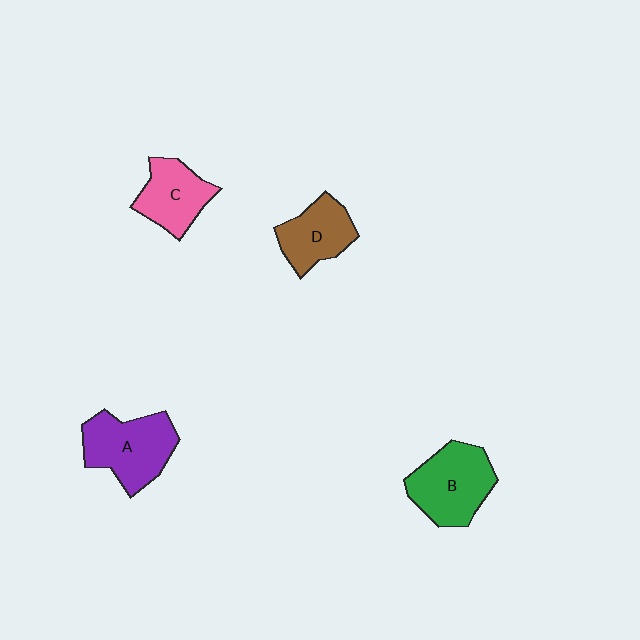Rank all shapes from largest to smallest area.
From largest to smallest: A (purple), B (green), C (pink), D (brown).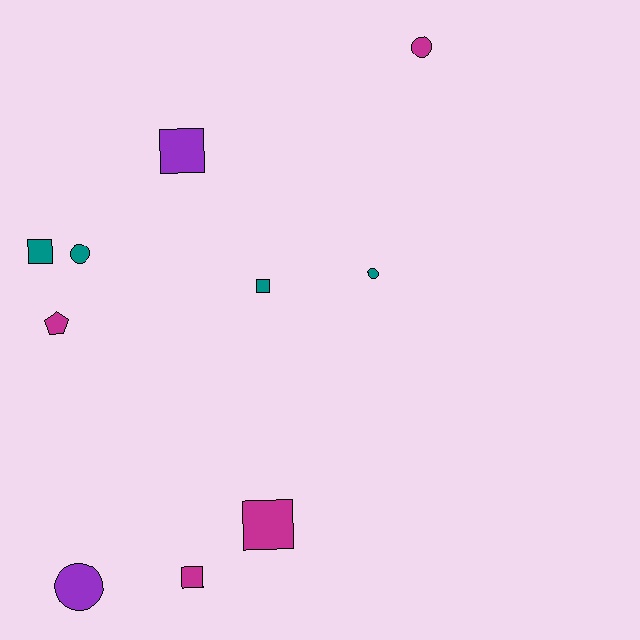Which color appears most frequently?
Teal, with 4 objects.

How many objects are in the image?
There are 10 objects.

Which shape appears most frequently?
Square, with 5 objects.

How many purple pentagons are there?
There are no purple pentagons.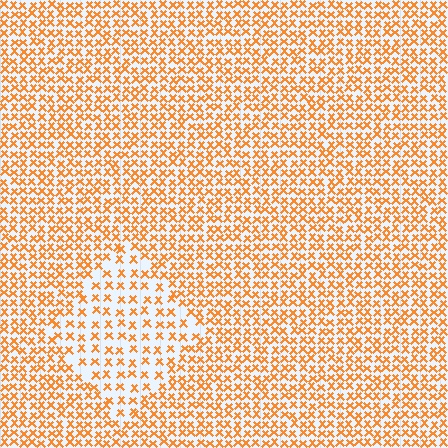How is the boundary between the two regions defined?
The boundary is defined by a change in element density (approximately 1.9x ratio). All elements are the same color, size, and shape.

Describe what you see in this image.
The image contains small orange elements arranged at two different densities. A diamond-shaped region is visible where the elements are less densely packed than the surrounding area.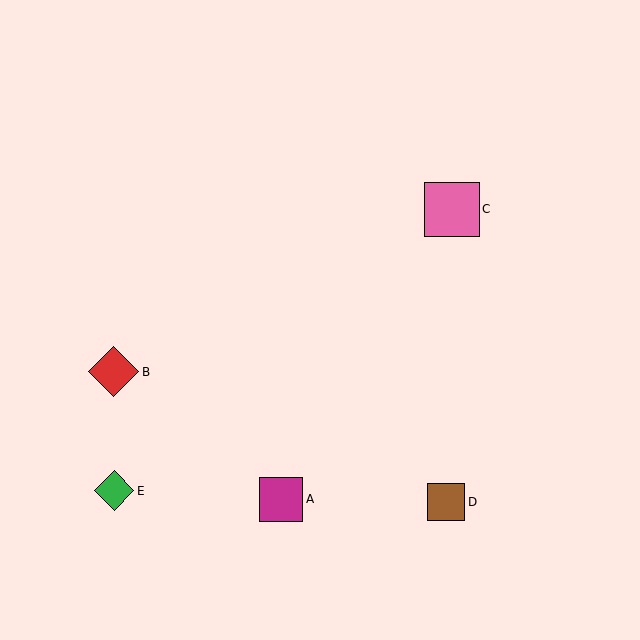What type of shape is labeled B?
Shape B is a red diamond.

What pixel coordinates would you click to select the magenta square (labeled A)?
Click at (281, 499) to select the magenta square A.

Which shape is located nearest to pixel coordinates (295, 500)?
The magenta square (labeled A) at (281, 499) is nearest to that location.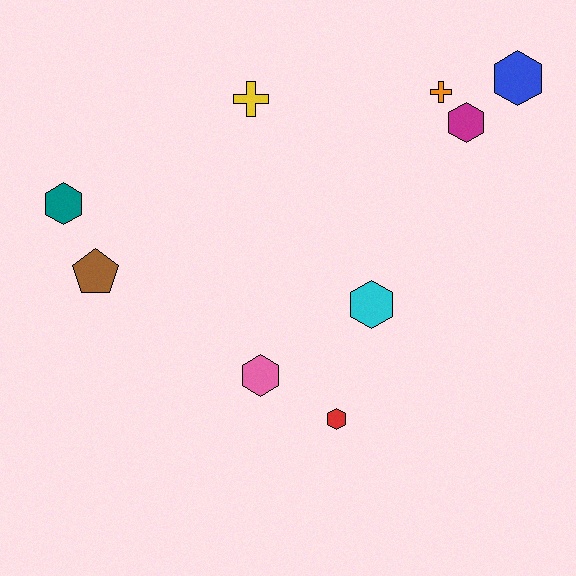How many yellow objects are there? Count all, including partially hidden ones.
There is 1 yellow object.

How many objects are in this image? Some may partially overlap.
There are 9 objects.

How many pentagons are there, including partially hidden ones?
There is 1 pentagon.